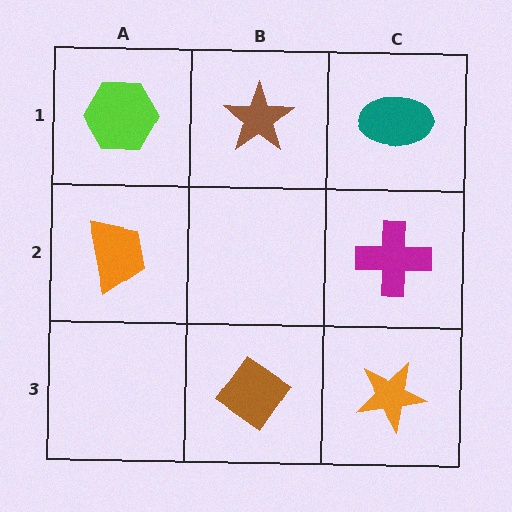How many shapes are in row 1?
3 shapes.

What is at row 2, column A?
An orange trapezoid.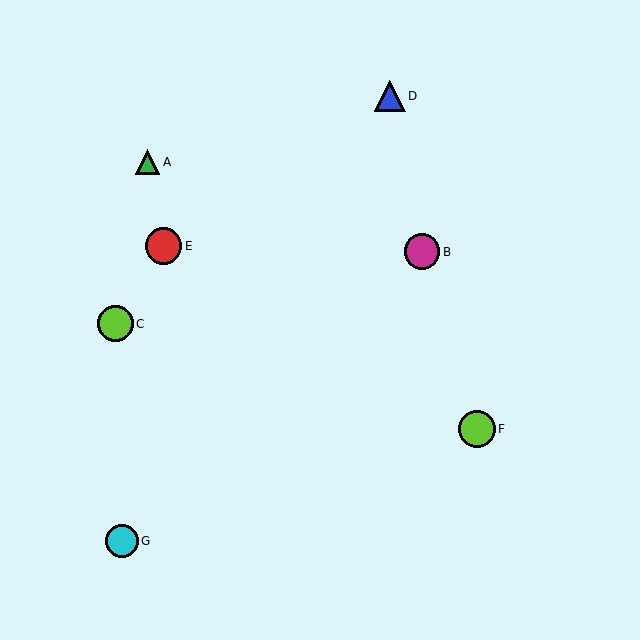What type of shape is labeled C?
Shape C is a lime circle.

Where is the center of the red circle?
The center of the red circle is at (164, 246).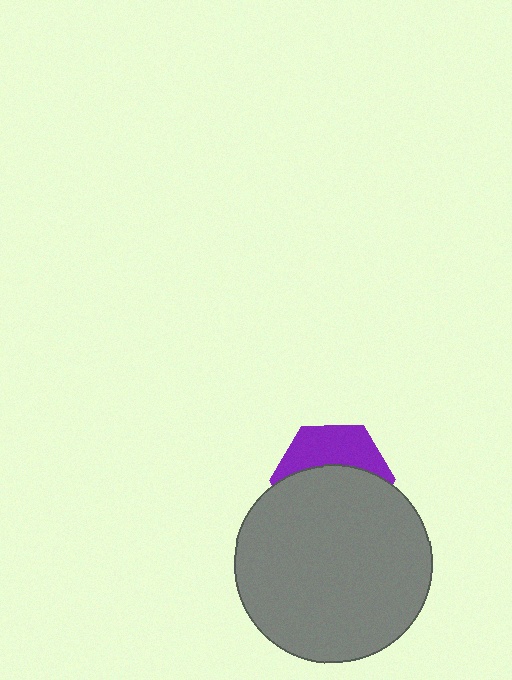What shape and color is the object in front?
The object in front is a gray circle.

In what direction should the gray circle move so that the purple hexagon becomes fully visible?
The gray circle should move down. That is the shortest direction to clear the overlap and leave the purple hexagon fully visible.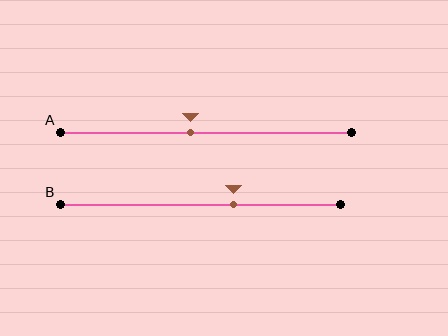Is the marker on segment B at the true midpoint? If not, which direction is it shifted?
No, the marker on segment B is shifted to the right by about 12% of the segment length.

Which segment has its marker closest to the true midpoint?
Segment A has its marker closest to the true midpoint.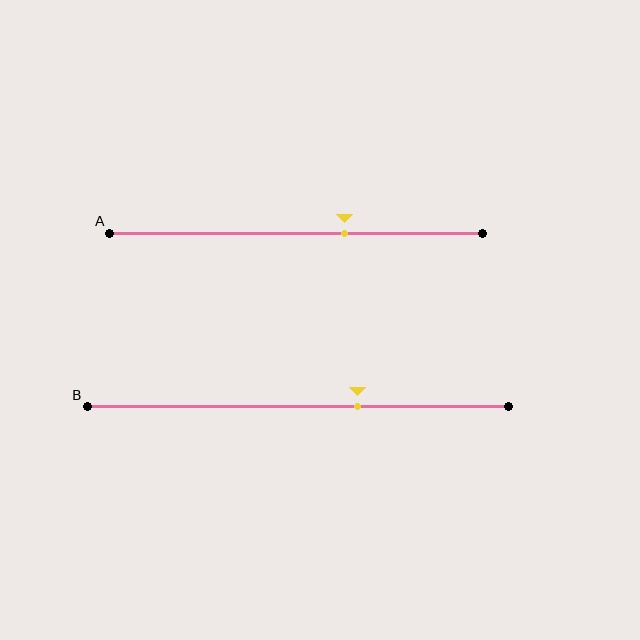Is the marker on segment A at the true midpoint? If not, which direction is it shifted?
No, the marker on segment A is shifted to the right by about 13% of the segment length.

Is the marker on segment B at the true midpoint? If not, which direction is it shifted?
No, the marker on segment B is shifted to the right by about 14% of the segment length.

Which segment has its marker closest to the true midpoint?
Segment A has its marker closest to the true midpoint.